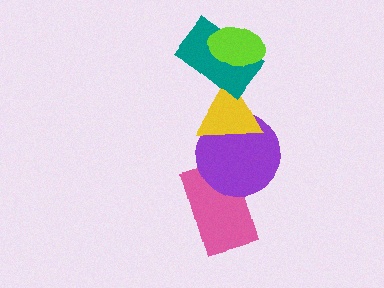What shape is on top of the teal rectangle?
The lime ellipse is on top of the teal rectangle.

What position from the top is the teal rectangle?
The teal rectangle is 2nd from the top.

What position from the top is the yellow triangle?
The yellow triangle is 3rd from the top.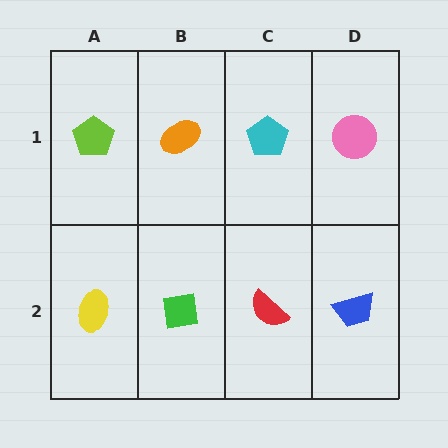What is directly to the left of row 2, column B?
A yellow ellipse.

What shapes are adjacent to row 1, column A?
A yellow ellipse (row 2, column A), an orange ellipse (row 1, column B).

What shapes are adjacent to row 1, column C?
A red semicircle (row 2, column C), an orange ellipse (row 1, column B), a pink circle (row 1, column D).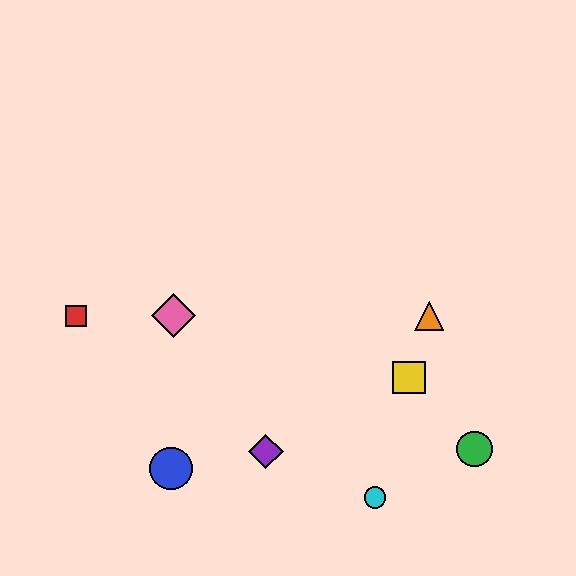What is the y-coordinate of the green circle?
The green circle is at y≈449.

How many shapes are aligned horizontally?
3 shapes (the red square, the orange triangle, the pink diamond) are aligned horizontally.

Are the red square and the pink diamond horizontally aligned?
Yes, both are at y≈316.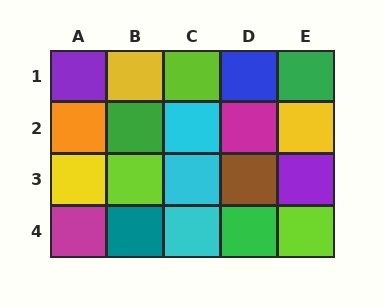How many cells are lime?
3 cells are lime.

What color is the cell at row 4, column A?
Magenta.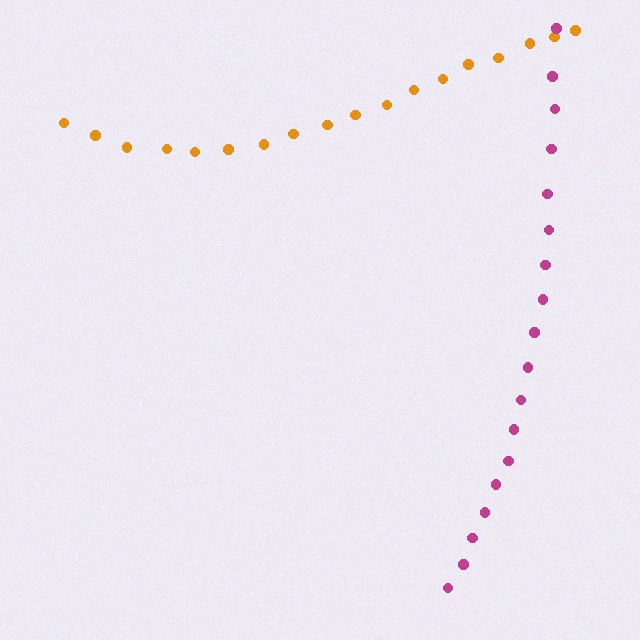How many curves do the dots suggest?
There are 2 distinct paths.